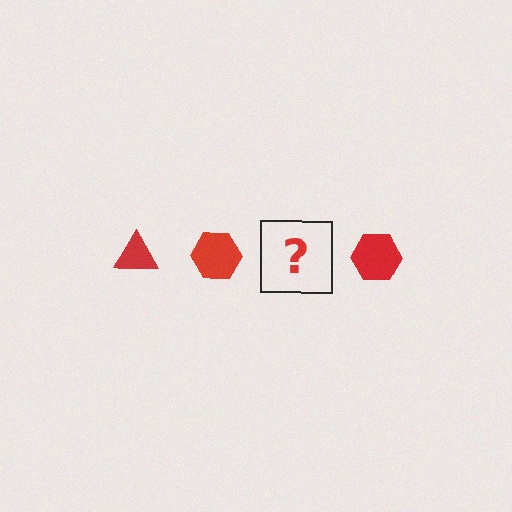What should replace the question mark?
The question mark should be replaced with a red triangle.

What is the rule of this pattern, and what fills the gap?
The rule is that the pattern cycles through triangle, hexagon shapes in red. The gap should be filled with a red triangle.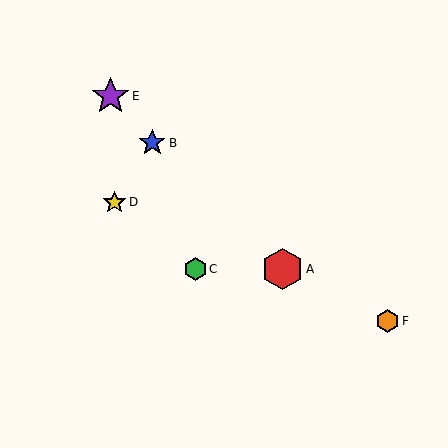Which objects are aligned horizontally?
Objects A, C are aligned horizontally.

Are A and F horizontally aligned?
No, A is at y≈269 and F is at y≈321.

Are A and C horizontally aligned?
Yes, both are at y≈269.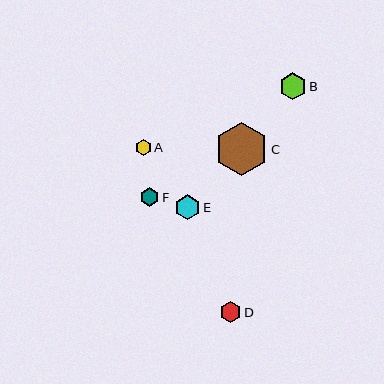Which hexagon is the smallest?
Hexagon A is the smallest with a size of approximately 16 pixels.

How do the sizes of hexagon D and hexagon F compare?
Hexagon D and hexagon F are approximately the same size.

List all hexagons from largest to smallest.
From largest to smallest: C, B, E, D, F, A.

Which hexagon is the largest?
Hexagon C is the largest with a size of approximately 52 pixels.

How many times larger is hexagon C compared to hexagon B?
Hexagon C is approximately 1.9 times the size of hexagon B.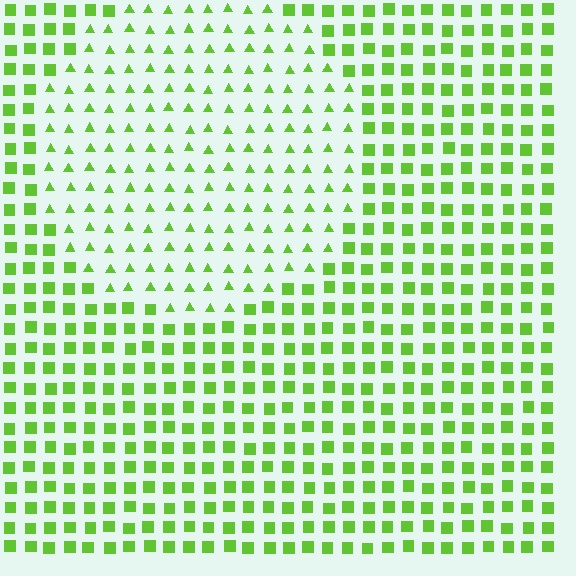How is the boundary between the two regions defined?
The boundary is defined by a change in element shape: triangles inside vs. squares outside. All elements share the same color and spacing.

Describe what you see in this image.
The image is filled with small lime elements arranged in a uniform grid. A circle-shaped region contains triangles, while the surrounding area contains squares. The boundary is defined purely by the change in element shape.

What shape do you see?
I see a circle.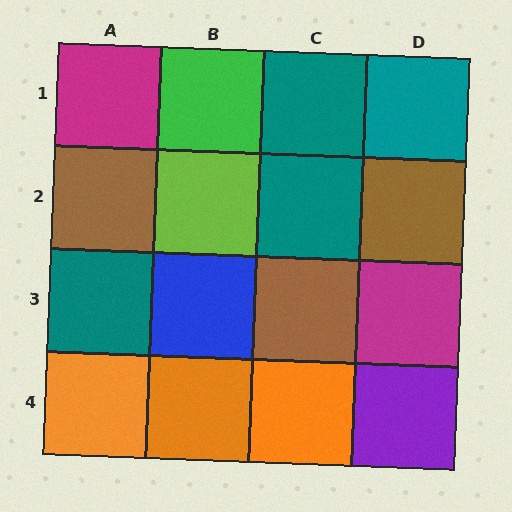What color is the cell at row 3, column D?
Magenta.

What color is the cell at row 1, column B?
Green.